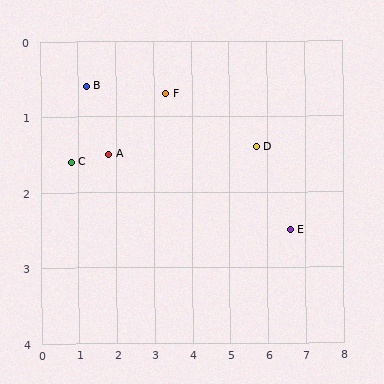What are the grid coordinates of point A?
Point A is at approximately (1.8, 1.5).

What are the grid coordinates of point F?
Point F is at approximately (3.3, 0.7).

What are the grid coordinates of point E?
Point E is at approximately (6.6, 2.5).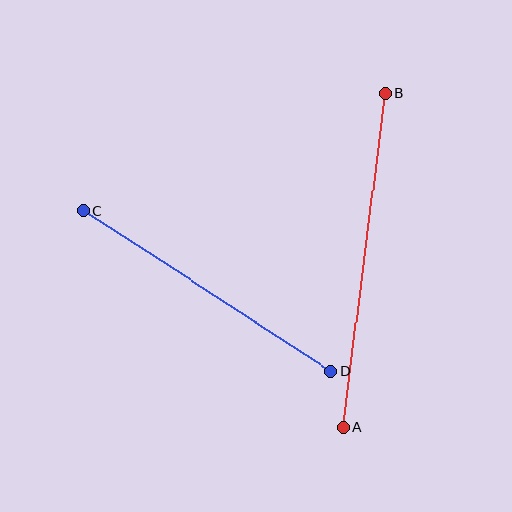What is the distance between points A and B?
The distance is approximately 337 pixels.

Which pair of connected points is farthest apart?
Points A and B are farthest apart.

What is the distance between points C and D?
The distance is approximately 295 pixels.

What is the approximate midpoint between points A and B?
The midpoint is at approximately (364, 260) pixels.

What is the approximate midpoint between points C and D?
The midpoint is at approximately (207, 291) pixels.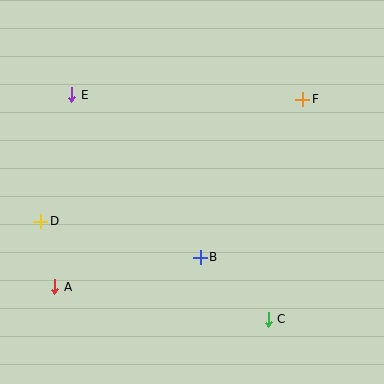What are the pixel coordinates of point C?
Point C is at (268, 319).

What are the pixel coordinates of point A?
Point A is at (55, 287).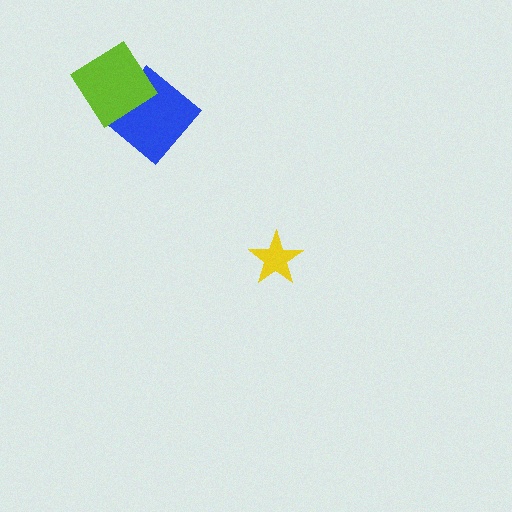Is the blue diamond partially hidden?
Yes, it is partially covered by another shape.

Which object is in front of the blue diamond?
The lime diamond is in front of the blue diamond.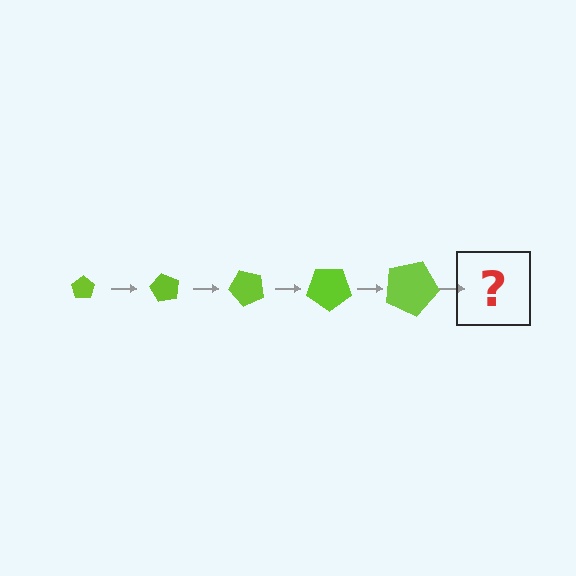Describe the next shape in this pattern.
It should be a pentagon, larger than the previous one and rotated 300 degrees from the start.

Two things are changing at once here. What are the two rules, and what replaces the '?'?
The two rules are that the pentagon grows larger each step and it rotates 60 degrees each step. The '?' should be a pentagon, larger than the previous one and rotated 300 degrees from the start.